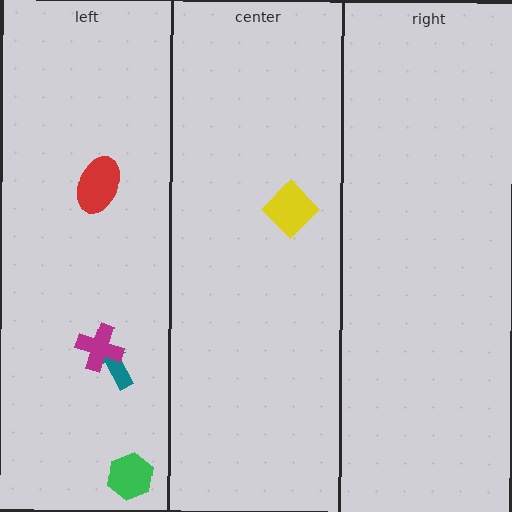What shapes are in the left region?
The green hexagon, the red ellipse, the teal arrow, the magenta cross.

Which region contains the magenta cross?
The left region.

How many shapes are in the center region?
1.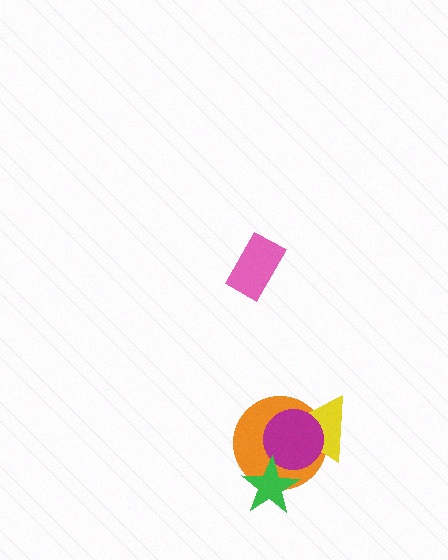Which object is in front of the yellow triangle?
The magenta circle is in front of the yellow triangle.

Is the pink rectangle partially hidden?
No, no other shape covers it.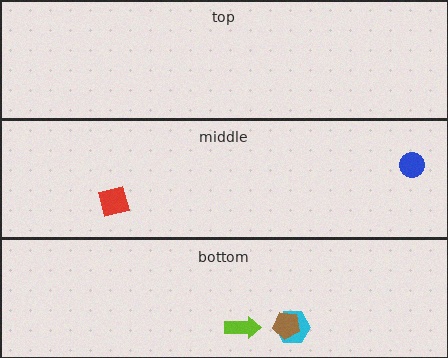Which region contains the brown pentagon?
The bottom region.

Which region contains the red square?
The middle region.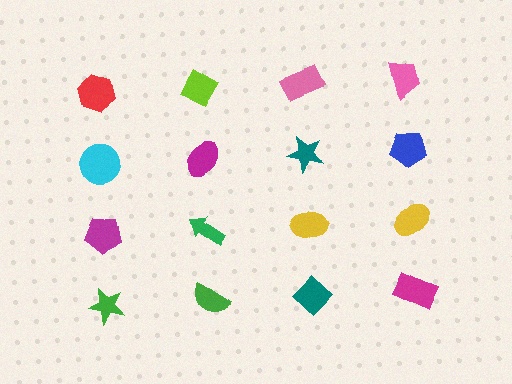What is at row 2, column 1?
A cyan circle.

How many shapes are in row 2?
4 shapes.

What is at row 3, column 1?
A magenta pentagon.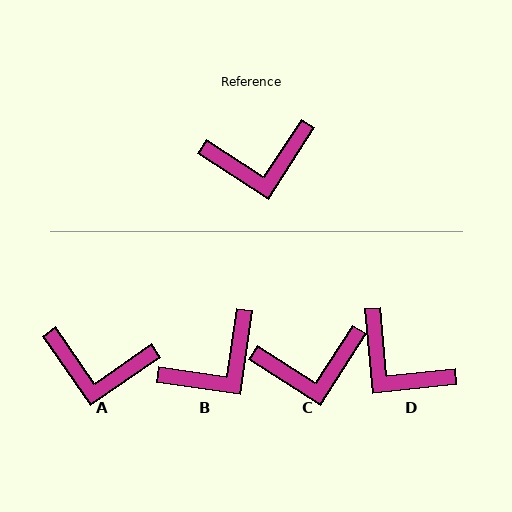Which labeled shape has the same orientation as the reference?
C.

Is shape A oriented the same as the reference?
No, it is off by about 22 degrees.